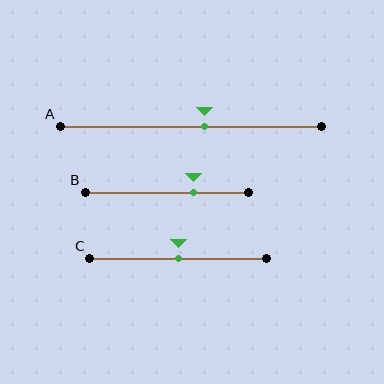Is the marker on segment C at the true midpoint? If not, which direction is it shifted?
Yes, the marker on segment C is at the true midpoint.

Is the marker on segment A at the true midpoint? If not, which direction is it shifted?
No, the marker on segment A is shifted to the right by about 5% of the segment length.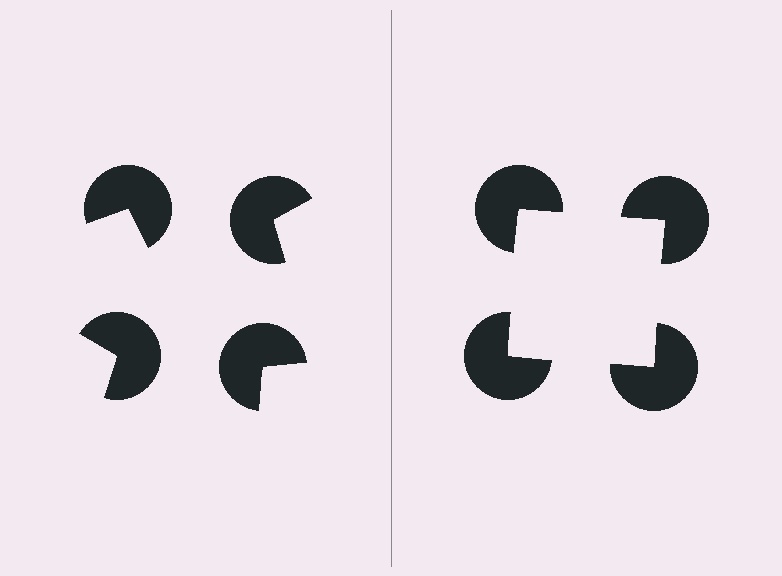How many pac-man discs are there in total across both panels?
8 — 4 on each side.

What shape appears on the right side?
An illusory square.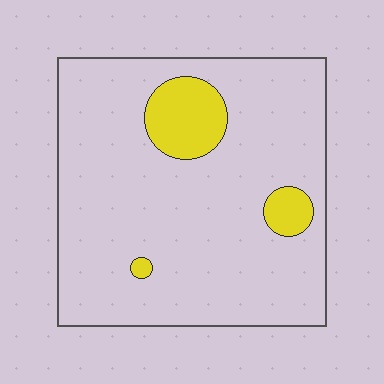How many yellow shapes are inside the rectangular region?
3.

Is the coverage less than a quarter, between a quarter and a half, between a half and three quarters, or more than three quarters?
Less than a quarter.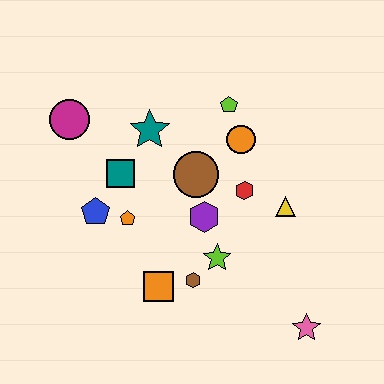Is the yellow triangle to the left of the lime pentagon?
No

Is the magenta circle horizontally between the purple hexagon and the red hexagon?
No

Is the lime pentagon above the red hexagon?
Yes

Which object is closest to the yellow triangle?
The red hexagon is closest to the yellow triangle.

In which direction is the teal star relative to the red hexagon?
The teal star is to the left of the red hexagon.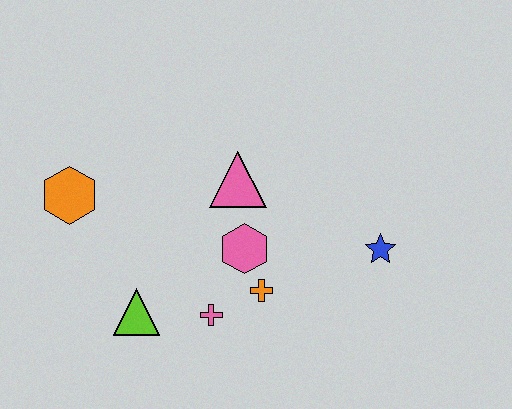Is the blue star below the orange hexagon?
Yes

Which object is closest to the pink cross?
The orange cross is closest to the pink cross.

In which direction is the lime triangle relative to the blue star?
The lime triangle is to the left of the blue star.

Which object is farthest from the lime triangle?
The blue star is farthest from the lime triangle.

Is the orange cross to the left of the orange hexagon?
No